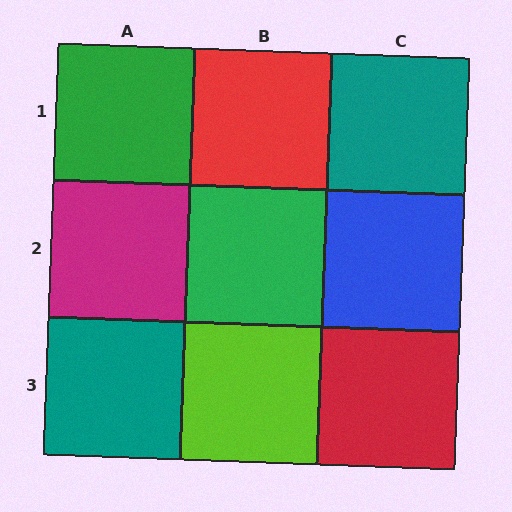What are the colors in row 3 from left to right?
Teal, lime, red.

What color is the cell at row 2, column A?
Magenta.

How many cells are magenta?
1 cell is magenta.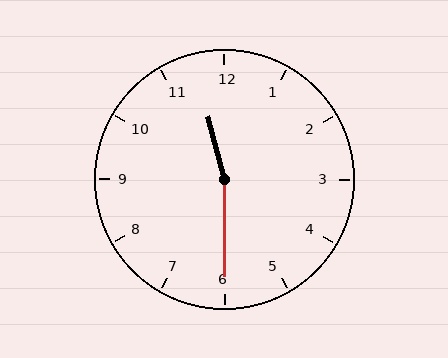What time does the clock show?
11:30.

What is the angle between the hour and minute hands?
Approximately 165 degrees.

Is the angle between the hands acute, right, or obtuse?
It is obtuse.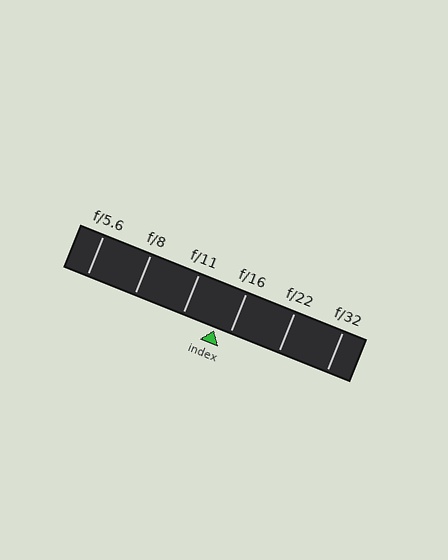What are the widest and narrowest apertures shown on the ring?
The widest aperture shown is f/5.6 and the narrowest is f/32.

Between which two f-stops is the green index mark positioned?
The index mark is between f/11 and f/16.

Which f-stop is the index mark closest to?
The index mark is closest to f/16.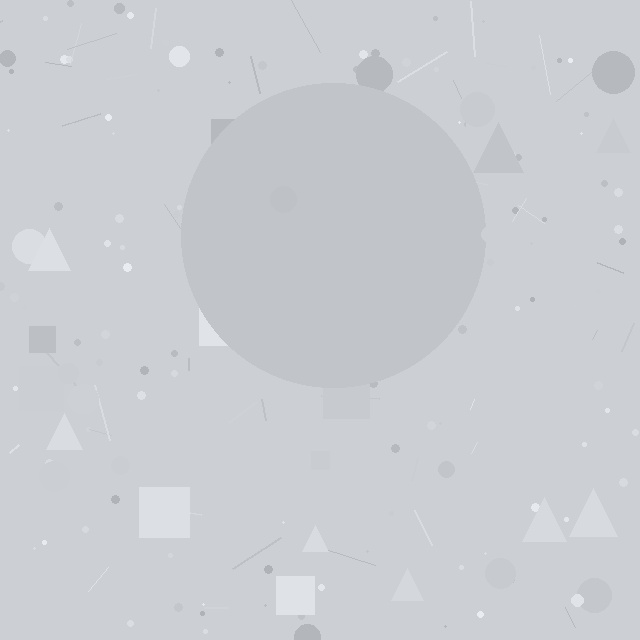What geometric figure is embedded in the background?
A circle is embedded in the background.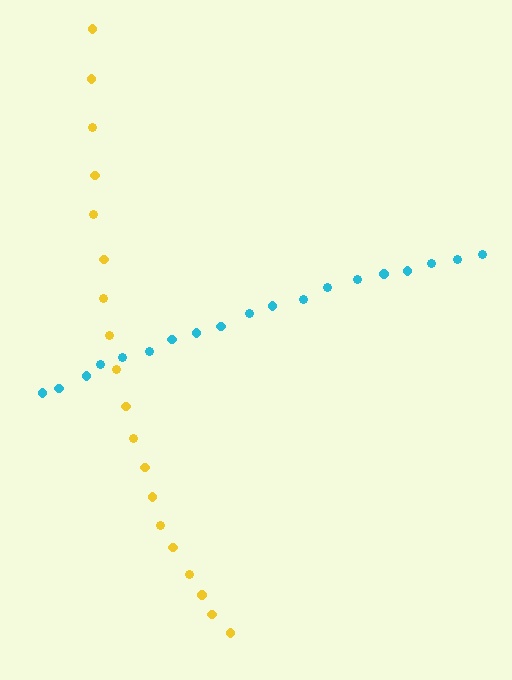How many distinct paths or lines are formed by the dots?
There are 2 distinct paths.